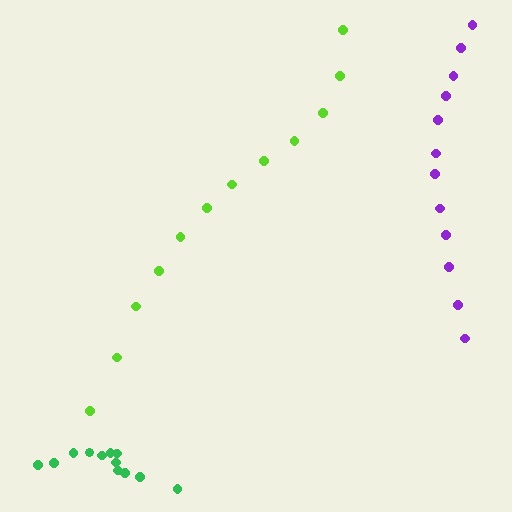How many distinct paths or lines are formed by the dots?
There are 3 distinct paths.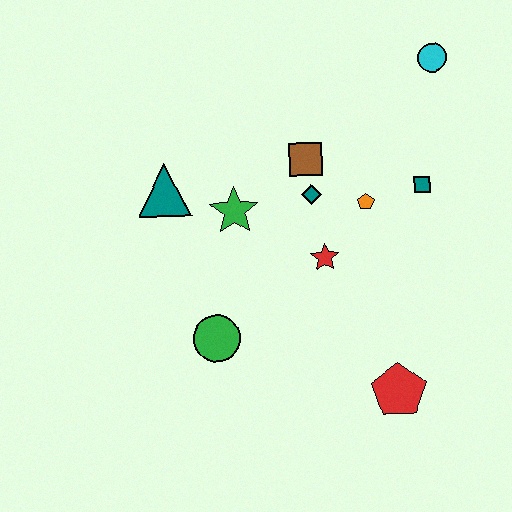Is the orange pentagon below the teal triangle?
Yes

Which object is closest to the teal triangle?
The green star is closest to the teal triangle.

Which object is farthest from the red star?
The cyan circle is farthest from the red star.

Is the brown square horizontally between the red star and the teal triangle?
Yes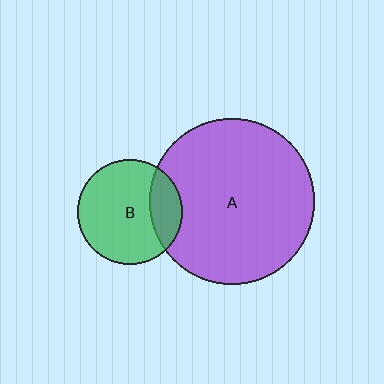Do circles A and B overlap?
Yes.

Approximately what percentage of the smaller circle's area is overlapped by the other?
Approximately 20%.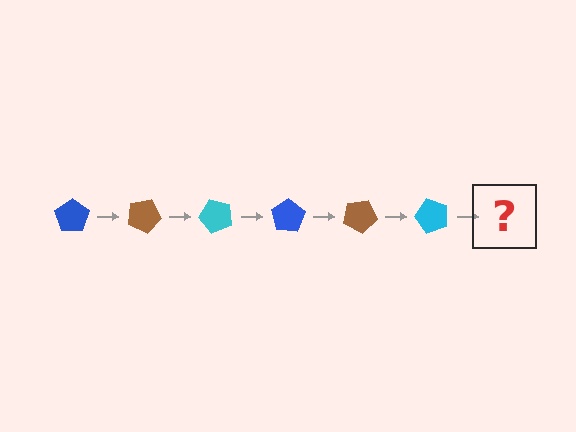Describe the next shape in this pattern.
It should be a blue pentagon, rotated 150 degrees from the start.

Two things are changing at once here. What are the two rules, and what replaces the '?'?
The two rules are that it rotates 25 degrees each step and the color cycles through blue, brown, and cyan. The '?' should be a blue pentagon, rotated 150 degrees from the start.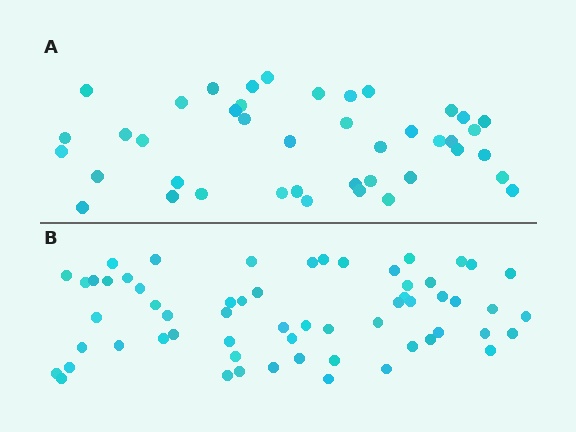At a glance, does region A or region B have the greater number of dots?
Region B (the bottom region) has more dots.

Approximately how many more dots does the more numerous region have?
Region B has approximately 20 more dots than region A.